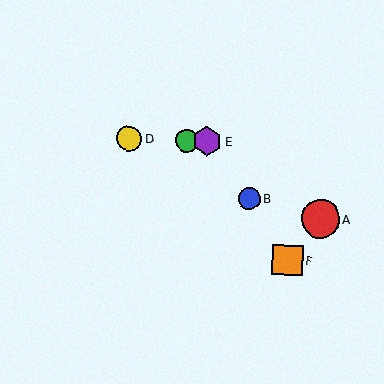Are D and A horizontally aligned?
No, D is at y≈138 and A is at y≈219.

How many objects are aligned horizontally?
3 objects (C, D, E) are aligned horizontally.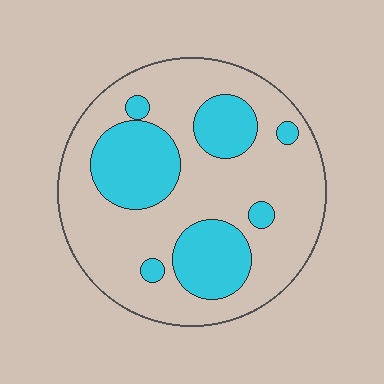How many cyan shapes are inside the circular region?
7.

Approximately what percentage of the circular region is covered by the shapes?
Approximately 30%.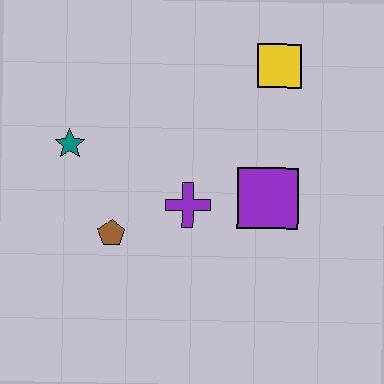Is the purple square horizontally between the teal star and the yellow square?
Yes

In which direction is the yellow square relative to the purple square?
The yellow square is above the purple square.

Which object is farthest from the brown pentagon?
The yellow square is farthest from the brown pentagon.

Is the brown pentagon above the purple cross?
No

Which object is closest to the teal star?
The brown pentagon is closest to the teal star.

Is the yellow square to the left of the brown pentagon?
No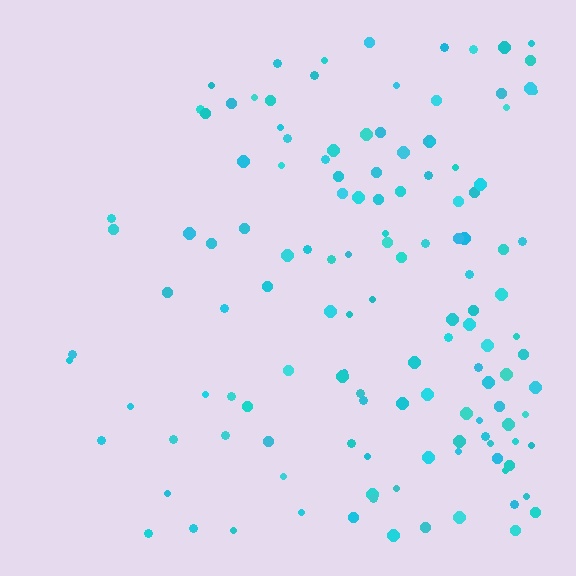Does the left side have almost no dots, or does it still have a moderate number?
Still a moderate number, just noticeably fewer than the right.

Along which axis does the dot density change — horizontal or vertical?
Horizontal.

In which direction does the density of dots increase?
From left to right, with the right side densest.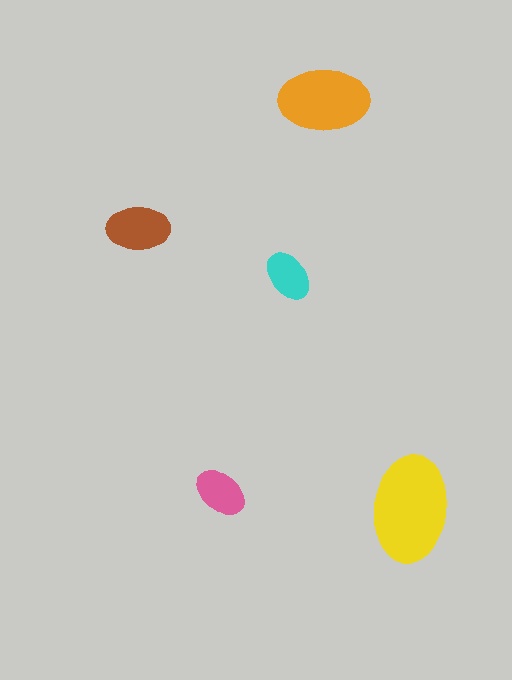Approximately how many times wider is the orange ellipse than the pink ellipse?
About 1.5 times wider.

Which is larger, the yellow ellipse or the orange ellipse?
The yellow one.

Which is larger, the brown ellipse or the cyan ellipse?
The brown one.